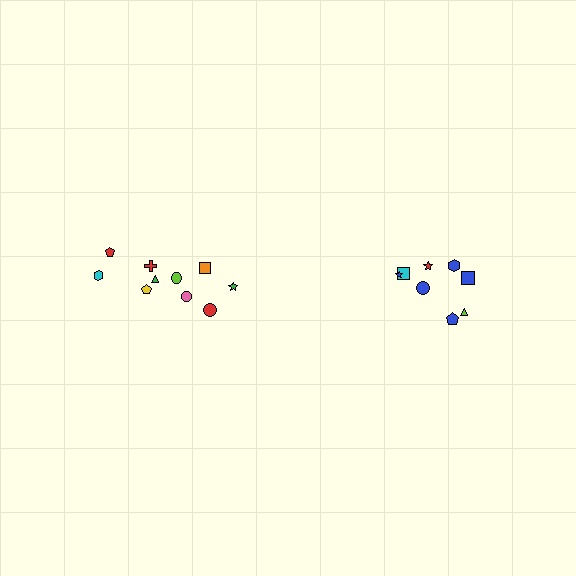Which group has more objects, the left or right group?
The left group.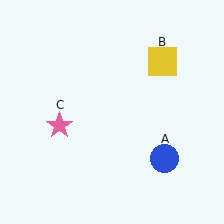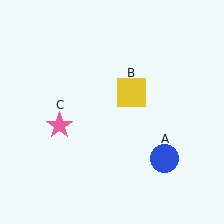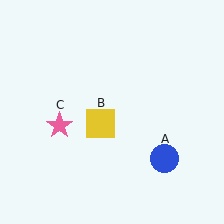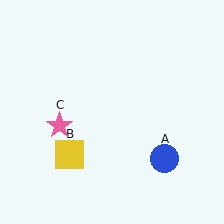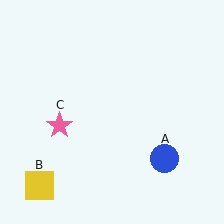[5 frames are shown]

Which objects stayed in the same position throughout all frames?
Blue circle (object A) and pink star (object C) remained stationary.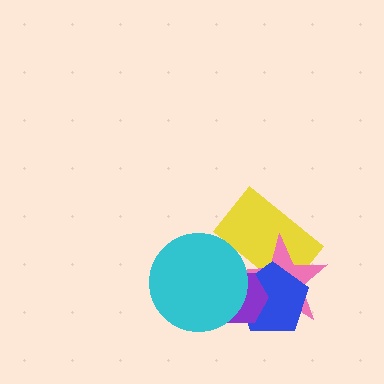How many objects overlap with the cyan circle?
4 objects overlap with the cyan circle.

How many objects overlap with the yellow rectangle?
4 objects overlap with the yellow rectangle.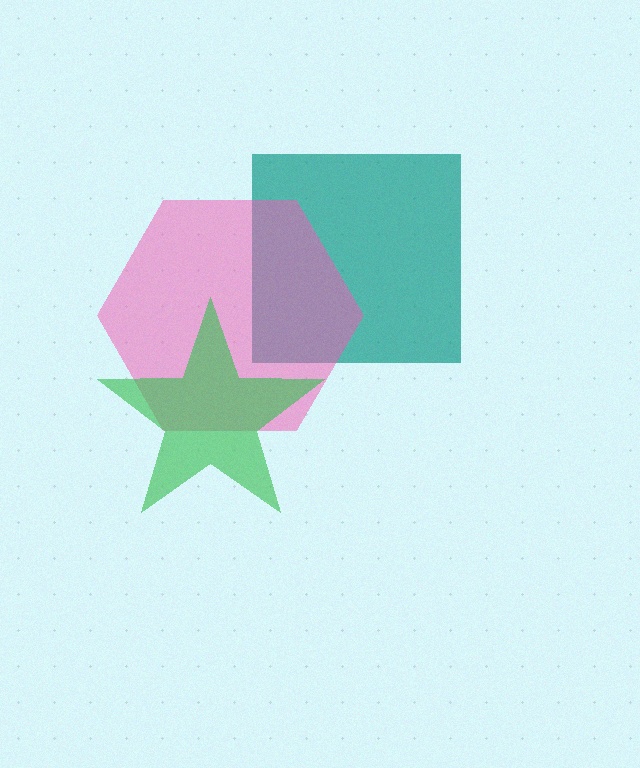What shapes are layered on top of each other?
The layered shapes are: a teal square, a pink hexagon, a green star.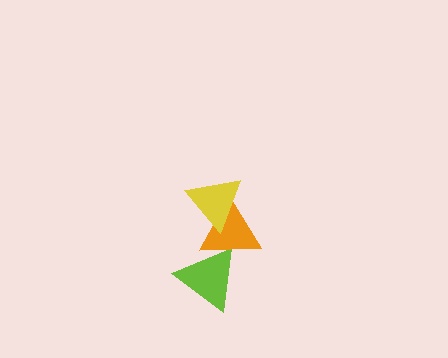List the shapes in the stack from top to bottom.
From top to bottom: the yellow triangle, the orange triangle, the lime triangle.